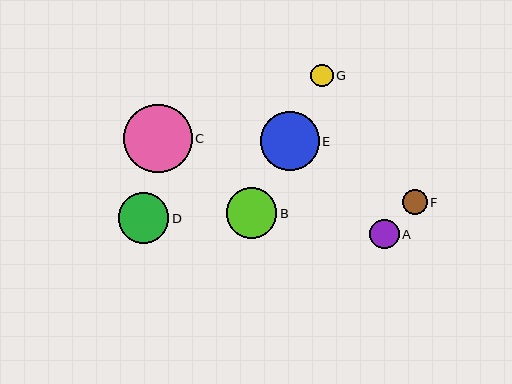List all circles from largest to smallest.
From largest to smallest: C, E, D, B, A, F, G.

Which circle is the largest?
Circle C is the largest with a size of approximately 68 pixels.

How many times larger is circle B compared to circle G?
Circle B is approximately 2.2 times the size of circle G.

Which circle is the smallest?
Circle G is the smallest with a size of approximately 23 pixels.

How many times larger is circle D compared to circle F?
Circle D is approximately 2.0 times the size of circle F.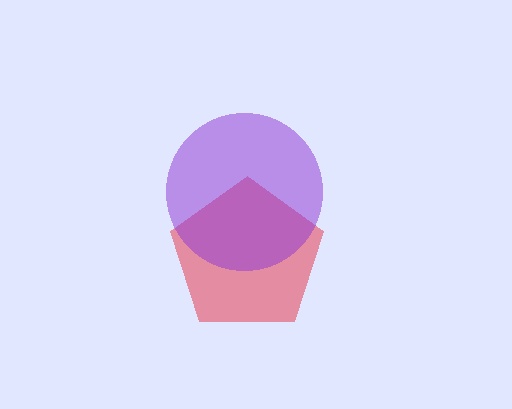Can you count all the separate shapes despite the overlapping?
Yes, there are 2 separate shapes.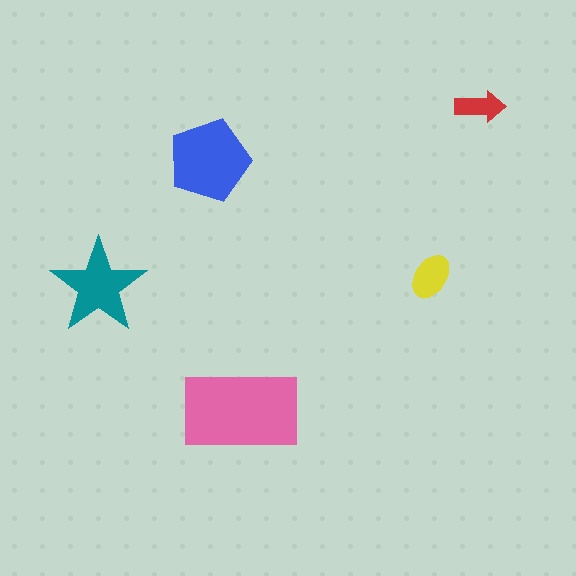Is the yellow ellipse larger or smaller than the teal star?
Smaller.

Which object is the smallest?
The red arrow.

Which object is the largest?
The pink rectangle.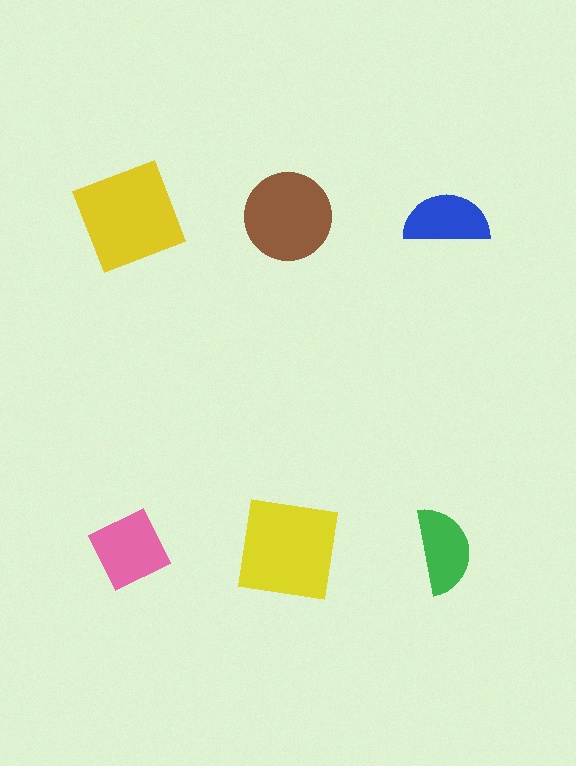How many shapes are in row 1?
3 shapes.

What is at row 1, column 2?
A brown circle.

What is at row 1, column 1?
A yellow square.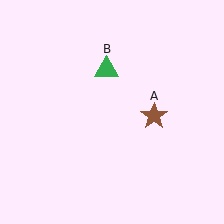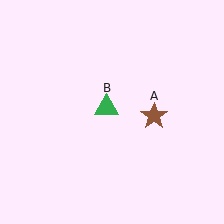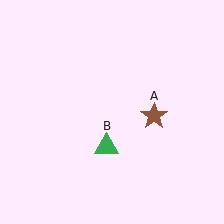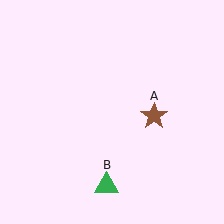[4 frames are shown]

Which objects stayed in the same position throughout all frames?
Brown star (object A) remained stationary.